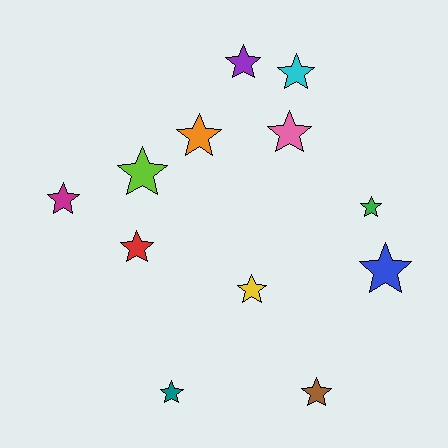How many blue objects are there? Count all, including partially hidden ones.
There is 1 blue object.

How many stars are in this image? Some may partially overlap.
There are 12 stars.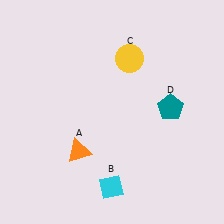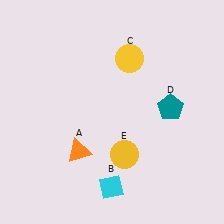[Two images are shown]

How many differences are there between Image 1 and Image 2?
There is 1 difference between the two images.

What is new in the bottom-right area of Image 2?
A yellow circle (E) was added in the bottom-right area of Image 2.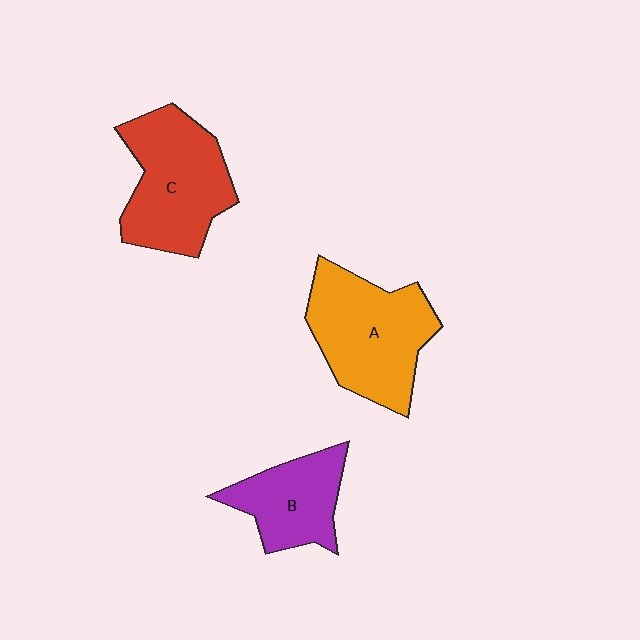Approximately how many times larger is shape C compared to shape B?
Approximately 1.5 times.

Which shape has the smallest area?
Shape B (purple).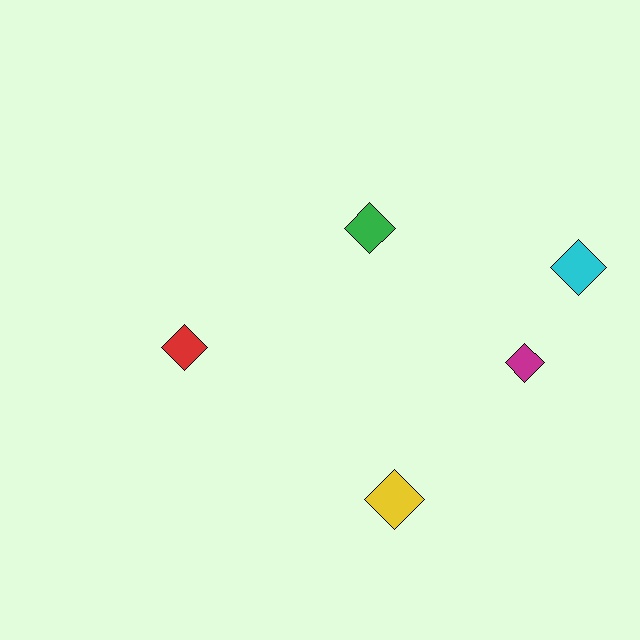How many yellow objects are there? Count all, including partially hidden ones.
There is 1 yellow object.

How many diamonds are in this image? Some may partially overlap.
There are 5 diamonds.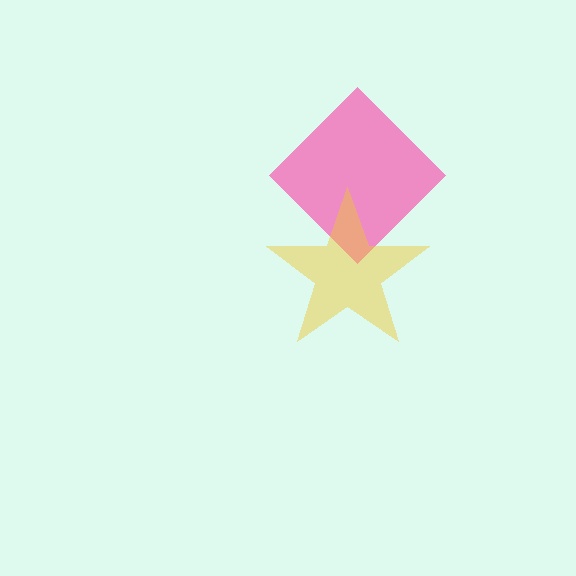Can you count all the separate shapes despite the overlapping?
Yes, there are 2 separate shapes.